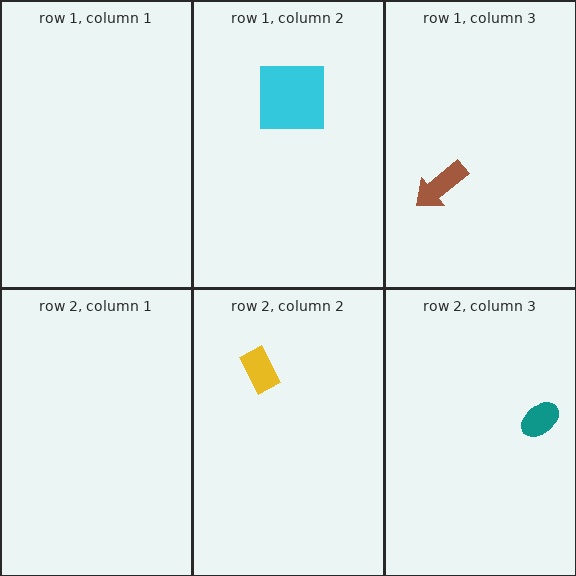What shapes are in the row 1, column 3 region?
The brown arrow.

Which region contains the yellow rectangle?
The row 2, column 2 region.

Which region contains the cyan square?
The row 1, column 2 region.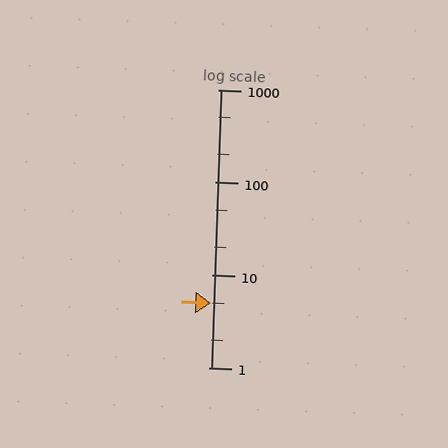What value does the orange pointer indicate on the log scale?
The pointer indicates approximately 5.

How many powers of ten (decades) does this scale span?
The scale spans 3 decades, from 1 to 1000.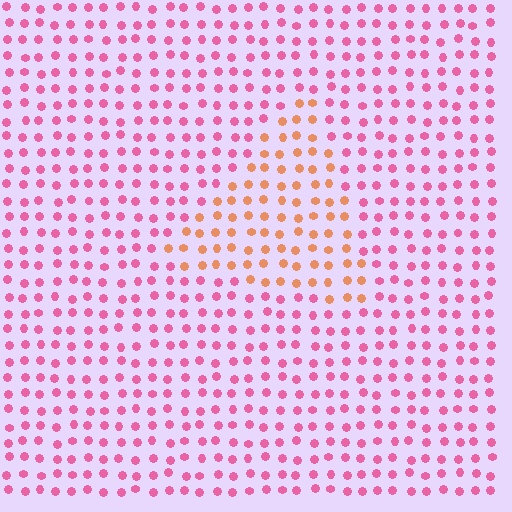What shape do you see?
I see a triangle.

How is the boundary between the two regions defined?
The boundary is defined purely by a slight shift in hue (about 48 degrees). Spacing, size, and orientation are identical on both sides.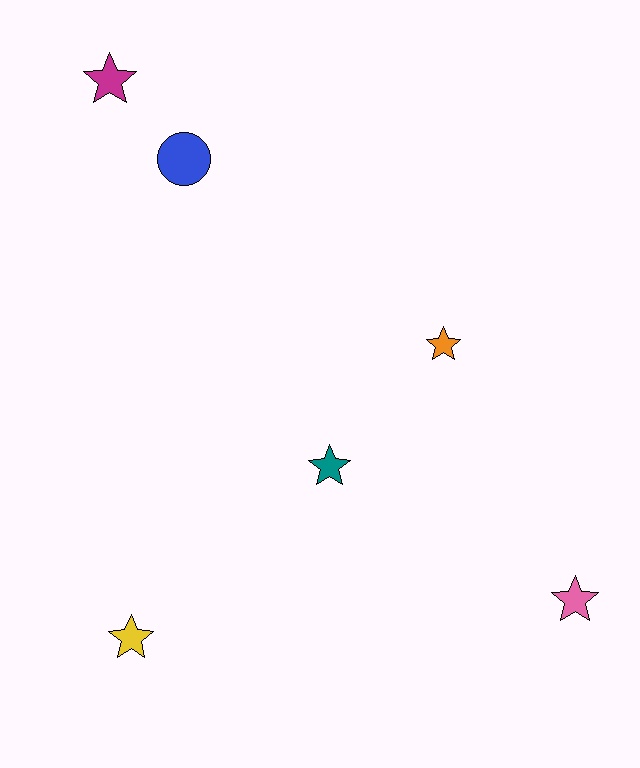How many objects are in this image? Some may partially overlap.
There are 6 objects.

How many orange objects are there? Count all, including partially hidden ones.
There is 1 orange object.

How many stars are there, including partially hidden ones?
There are 5 stars.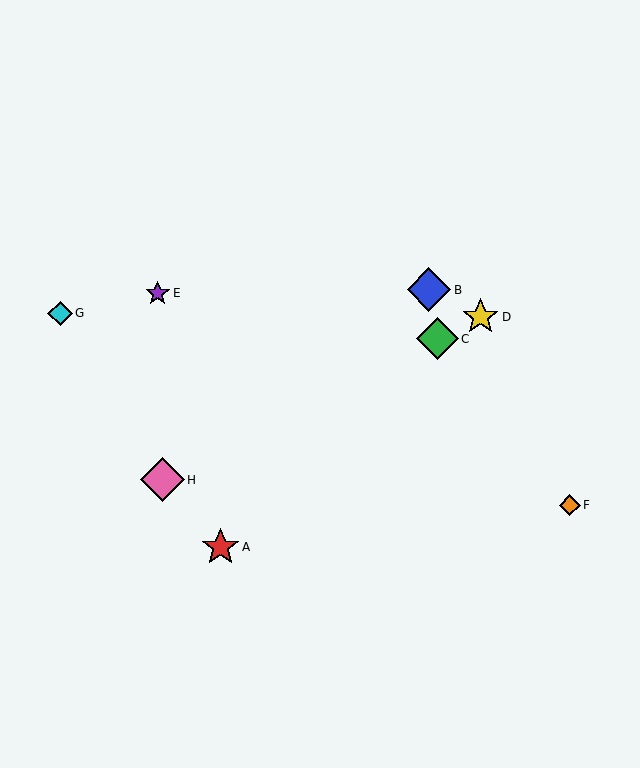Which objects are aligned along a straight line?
Objects C, D, H are aligned along a straight line.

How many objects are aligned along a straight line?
3 objects (C, D, H) are aligned along a straight line.